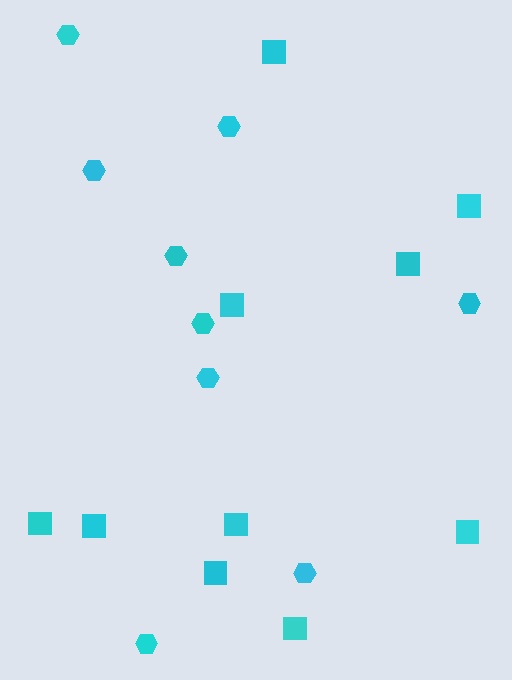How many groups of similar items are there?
There are 2 groups: one group of squares (10) and one group of hexagons (9).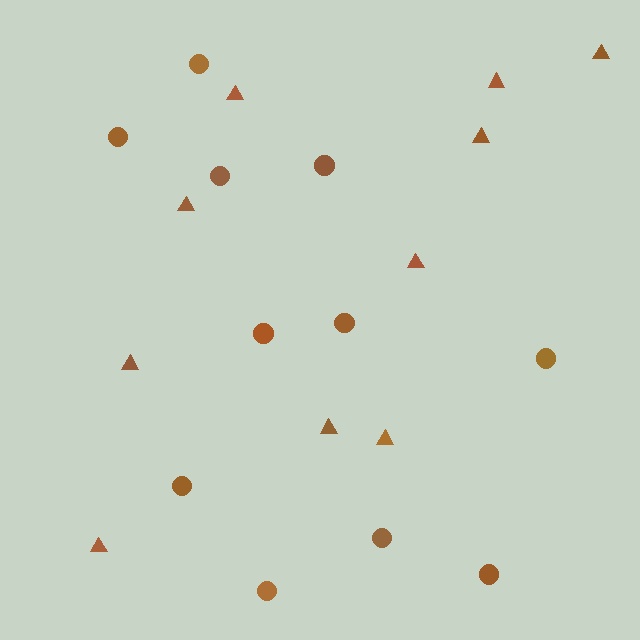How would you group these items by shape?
There are 2 groups: one group of triangles (10) and one group of circles (11).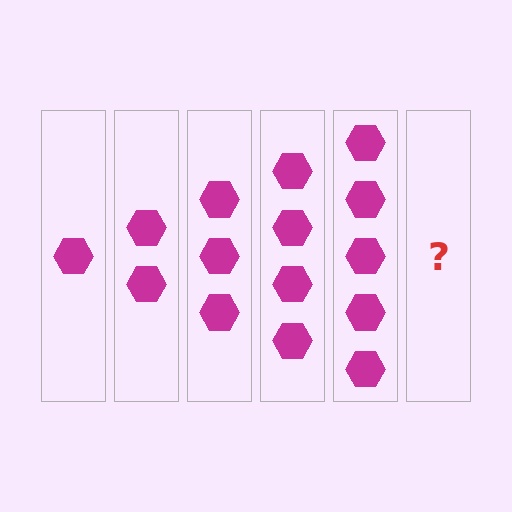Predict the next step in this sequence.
The next step is 6 hexagons.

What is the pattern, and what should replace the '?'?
The pattern is that each step adds one more hexagon. The '?' should be 6 hexagons.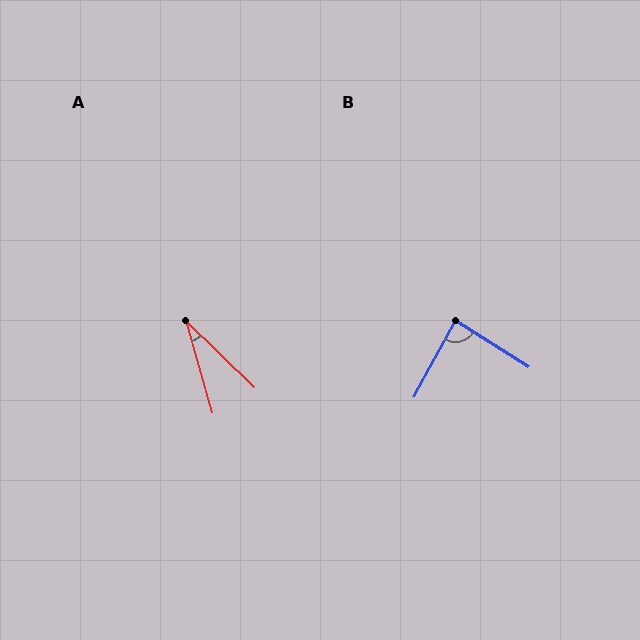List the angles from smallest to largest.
A (30°), B (86°).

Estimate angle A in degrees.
Approximately 30 degrees.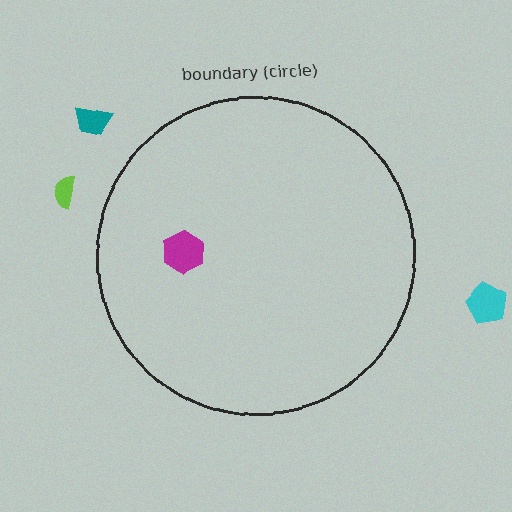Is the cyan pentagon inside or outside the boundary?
Outside.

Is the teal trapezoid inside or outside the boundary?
Outside.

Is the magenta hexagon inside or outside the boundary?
Inside.